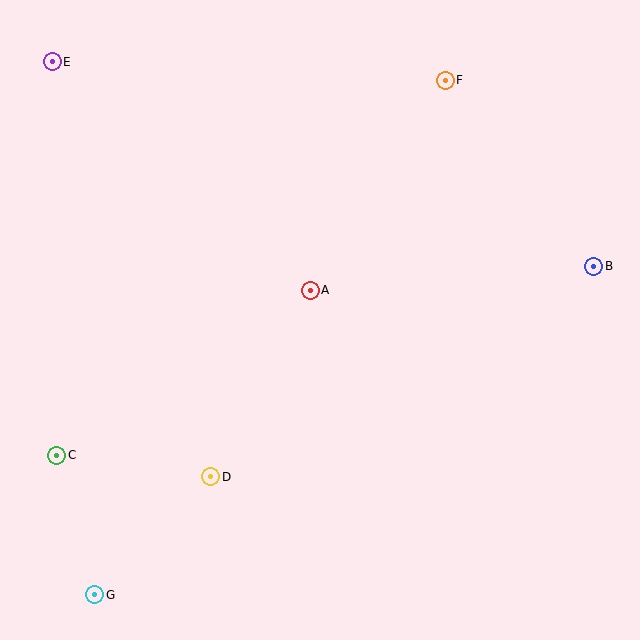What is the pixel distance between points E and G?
The distance between E and G is 534 pixels.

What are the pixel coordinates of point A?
Point A is at (310, 290).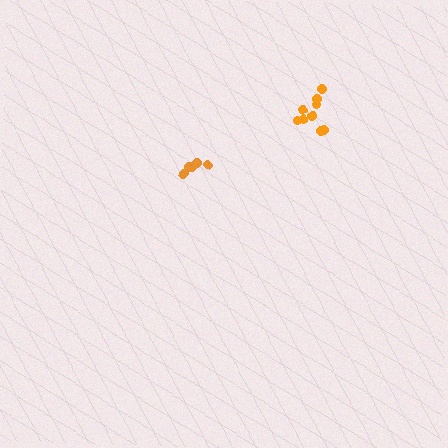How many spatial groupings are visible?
There are 2 spatial groupings.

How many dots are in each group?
Group 1: 7 dots, Group 2: 9 dots (16 total).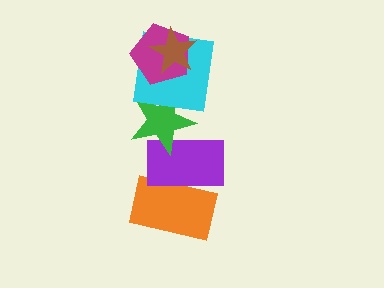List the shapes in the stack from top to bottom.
From top to bottom: the brown star, the magenta pentagon, the cyan square, the green star, the purple rectangle, the orange rectangle.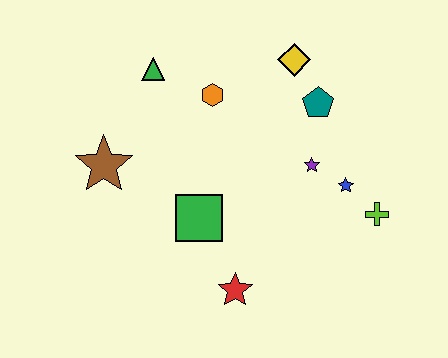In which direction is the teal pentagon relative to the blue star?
The teal pentagon is above the blue star.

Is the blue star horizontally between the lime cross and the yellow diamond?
Yes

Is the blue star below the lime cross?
No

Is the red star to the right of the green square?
Yes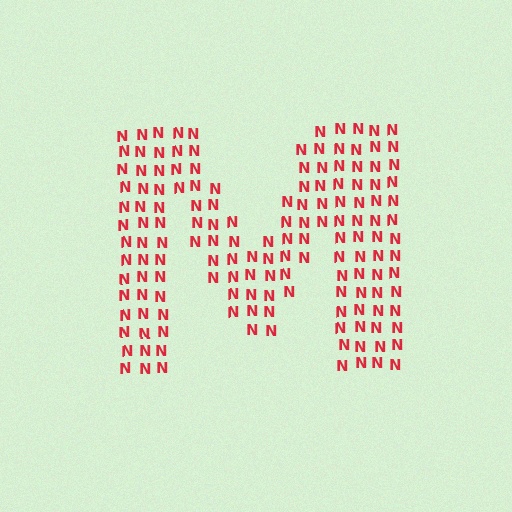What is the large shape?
The large shape is the letter M.